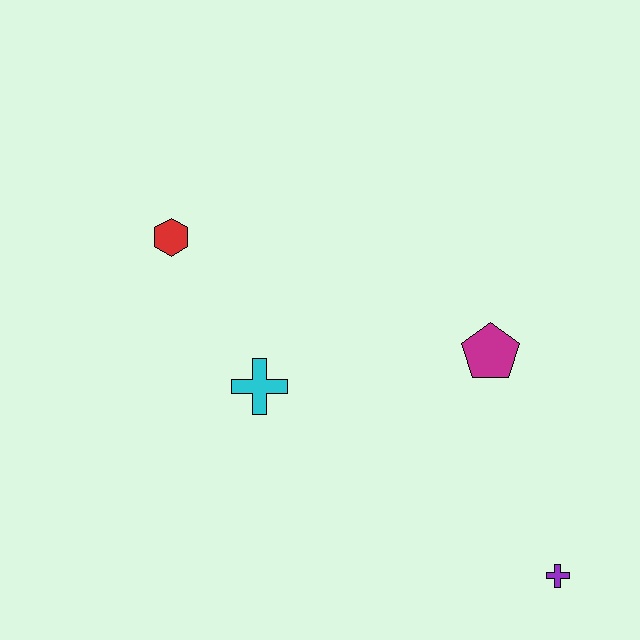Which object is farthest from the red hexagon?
The purple cross is farthest from the red hexagon.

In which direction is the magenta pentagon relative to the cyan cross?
The magenta pentagon is to the right of the cyan cross.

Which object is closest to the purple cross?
The magenta pentagon is closest to the purple cross.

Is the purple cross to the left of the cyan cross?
No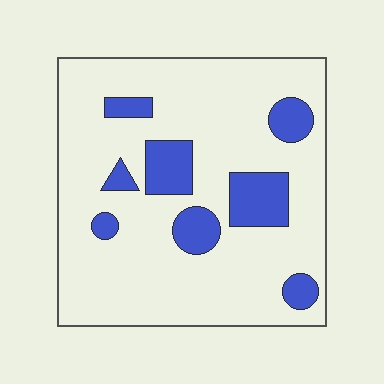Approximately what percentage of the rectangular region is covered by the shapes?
Approximately 20%.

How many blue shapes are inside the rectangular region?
8.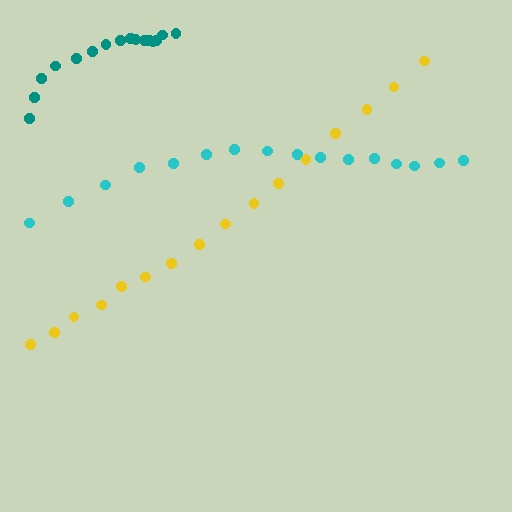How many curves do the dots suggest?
There are 3 distinct paths.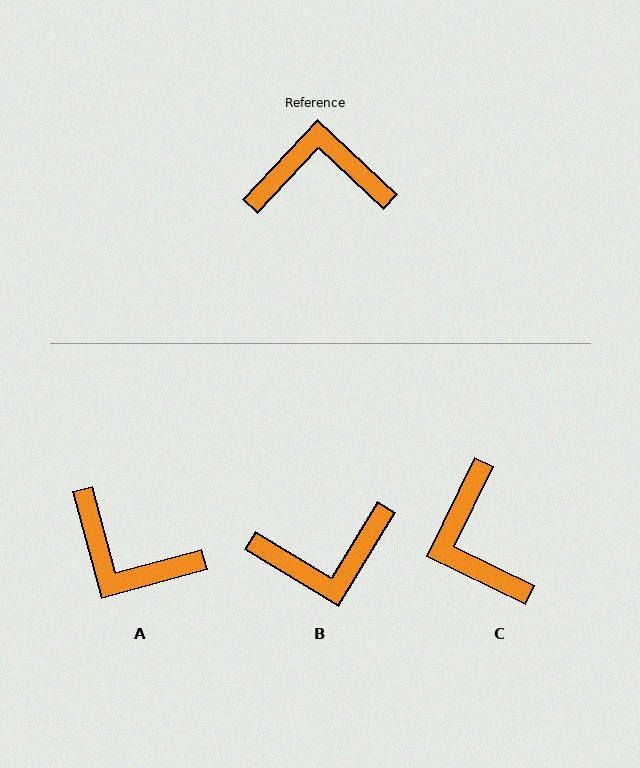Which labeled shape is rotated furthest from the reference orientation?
B, about 168 degrees away.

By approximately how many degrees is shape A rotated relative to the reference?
Approximately 148 degrees counter-clockwise.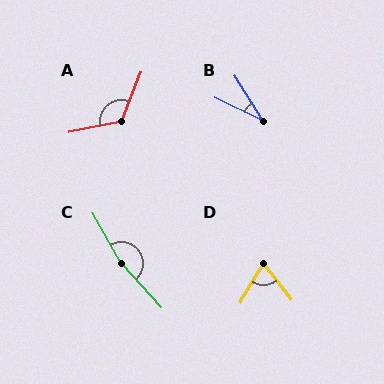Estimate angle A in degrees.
Approximately 123 degrees.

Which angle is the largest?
C, at approximately 167 degrees.